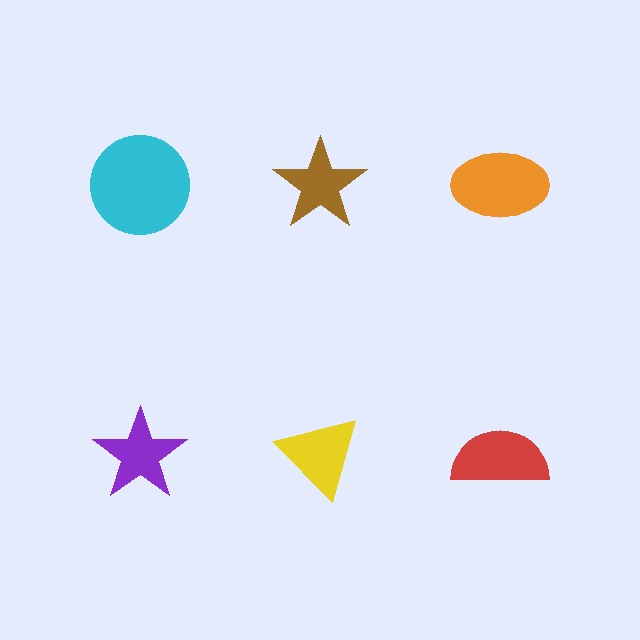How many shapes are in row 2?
3 shapes.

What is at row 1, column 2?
A brown star.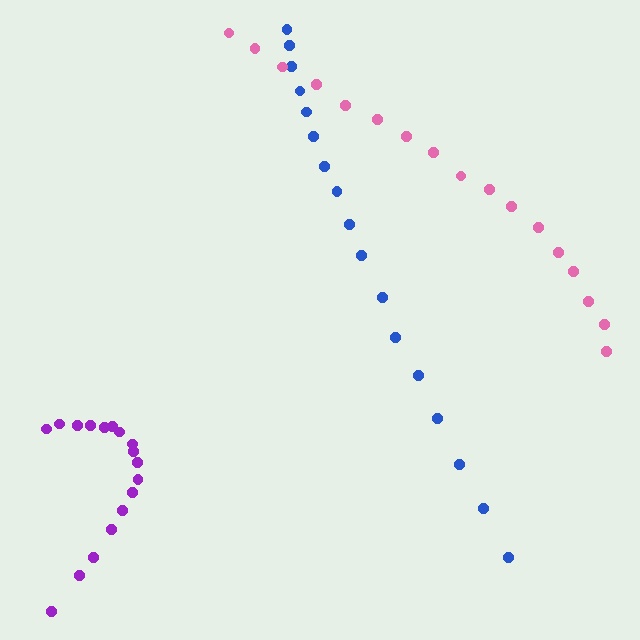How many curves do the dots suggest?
There are 3 distinct paths.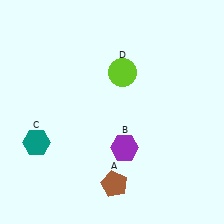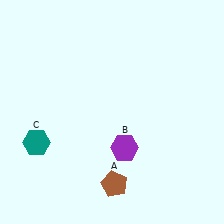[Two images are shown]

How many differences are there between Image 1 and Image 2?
There is 1 difference between the two images.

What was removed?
The lime circle (D) was removed in Image 2.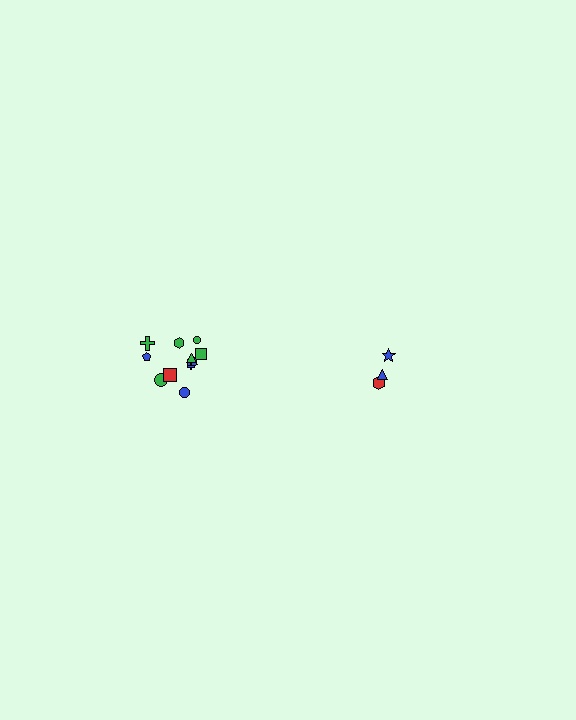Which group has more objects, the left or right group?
The left group.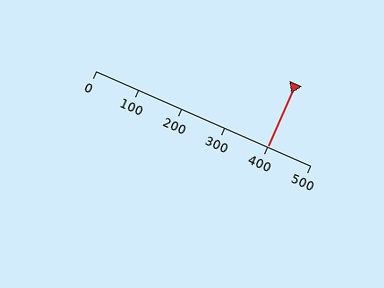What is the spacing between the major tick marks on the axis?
The major ticks are spaced 100 apart.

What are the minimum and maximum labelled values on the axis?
The axis runs from 0 to 500.